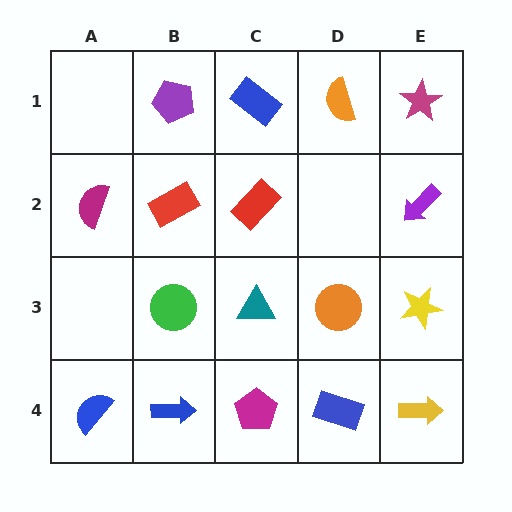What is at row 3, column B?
A green circle.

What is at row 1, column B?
A purple pentagon.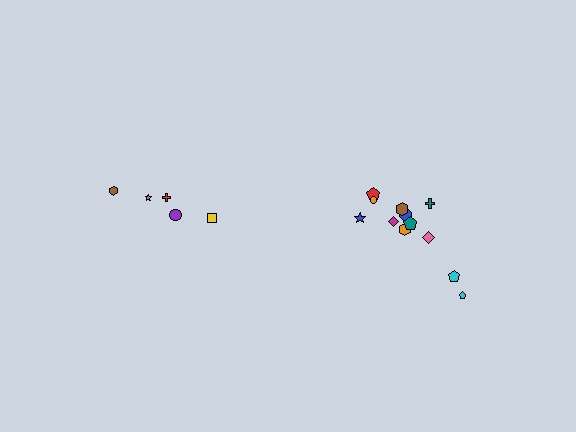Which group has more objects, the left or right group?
The right group.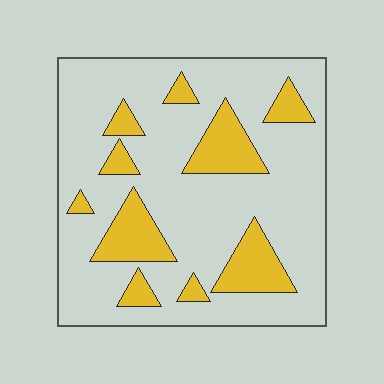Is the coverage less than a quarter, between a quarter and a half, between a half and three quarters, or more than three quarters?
Less than a quarter.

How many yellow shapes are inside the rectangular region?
10.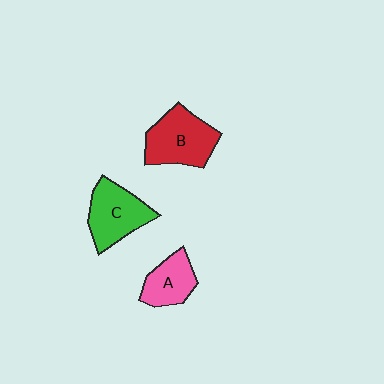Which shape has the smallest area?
Shape A (pink).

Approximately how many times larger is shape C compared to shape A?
Approximately 1.4 times.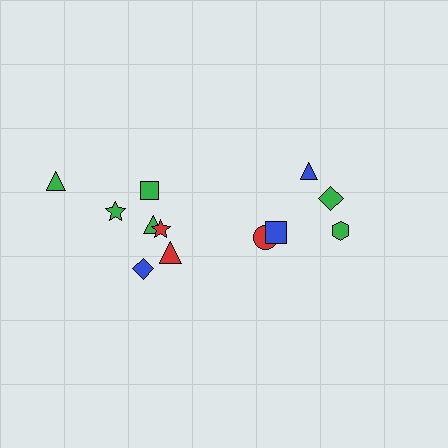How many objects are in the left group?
There are 7 objects.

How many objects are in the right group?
There are 5 objects.